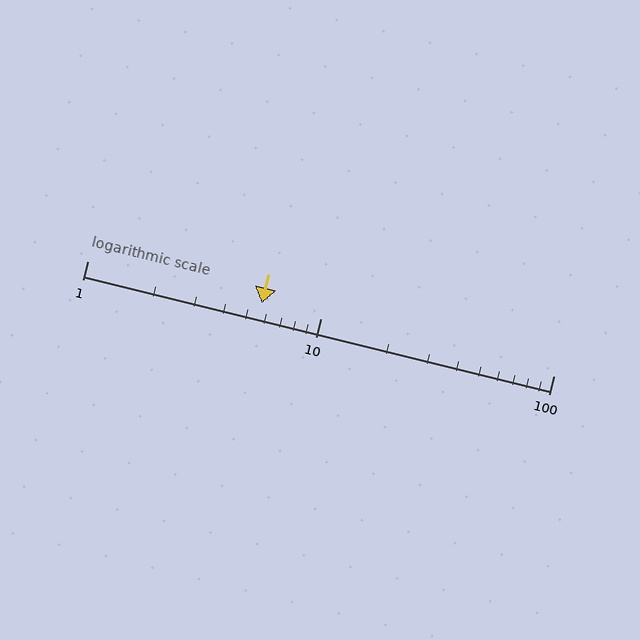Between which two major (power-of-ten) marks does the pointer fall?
The pointer is between 1 and 10.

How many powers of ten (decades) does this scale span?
The scale spans 2 decades, from 1 to 100.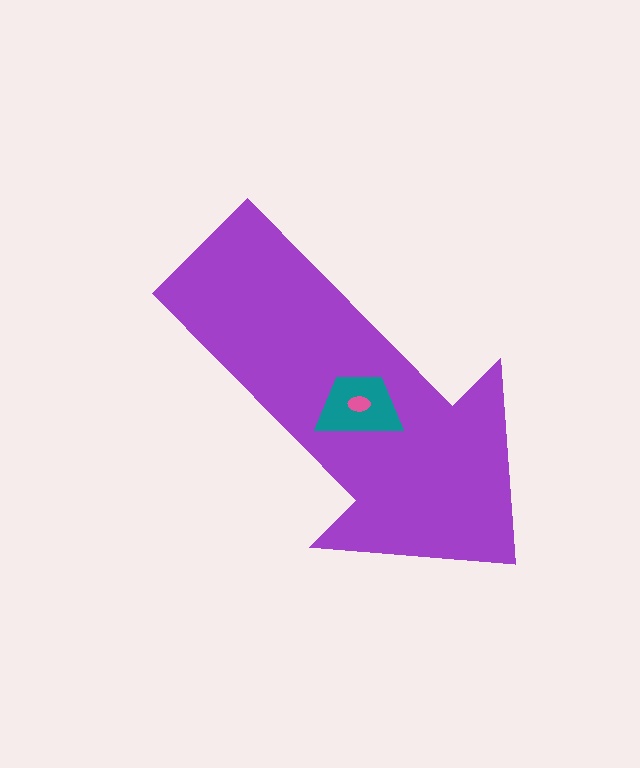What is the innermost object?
The pink ellipse.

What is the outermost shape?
The purple arrow.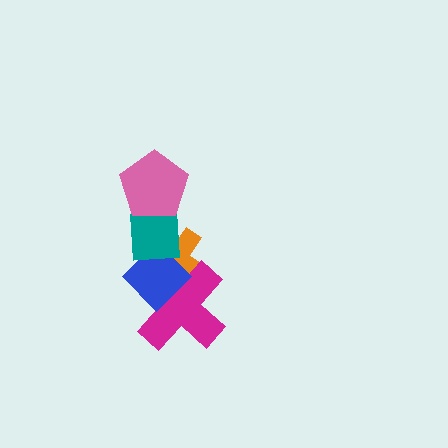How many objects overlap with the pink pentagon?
1 object overlaps with the pink pentagon.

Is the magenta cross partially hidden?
Yes, it is partially covered by another shape.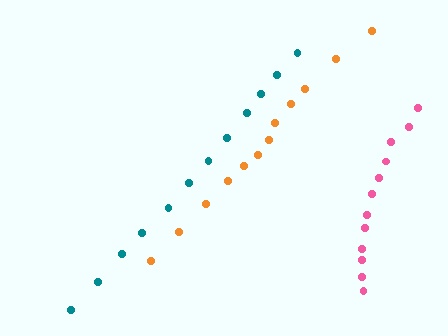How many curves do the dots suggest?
There are 3 distinct paths.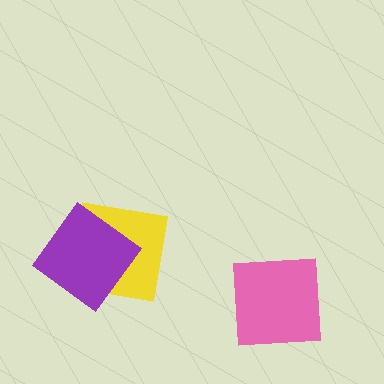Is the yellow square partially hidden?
Yes, it is partially covered by another shape.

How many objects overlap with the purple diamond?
1 object overlaps with the purple diamond.